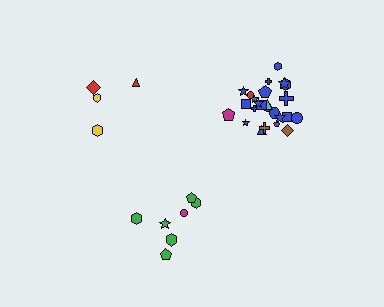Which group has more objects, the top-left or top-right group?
The top-right group.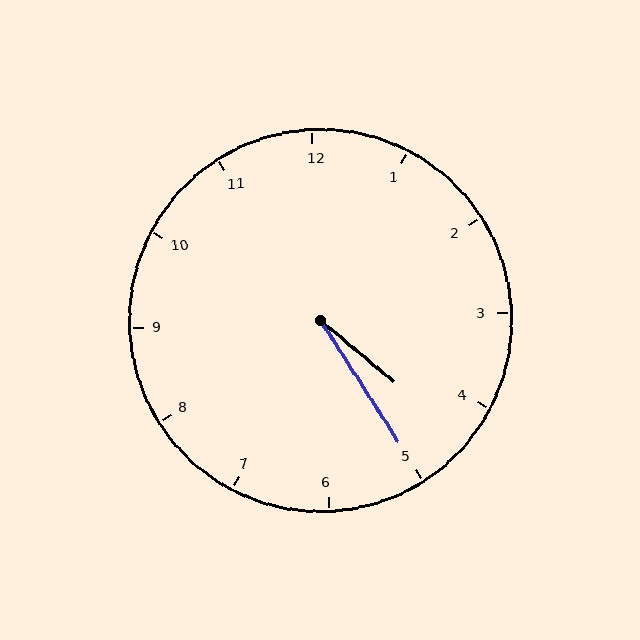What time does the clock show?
4:25.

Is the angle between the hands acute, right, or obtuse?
It is acute.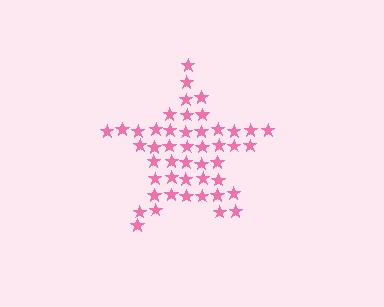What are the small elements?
The small elements are stars.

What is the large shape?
The large shape is a star.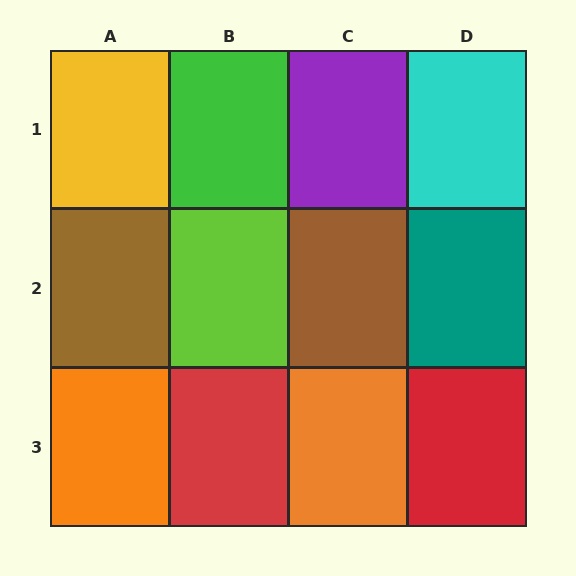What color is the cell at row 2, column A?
Brown.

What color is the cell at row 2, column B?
Lime.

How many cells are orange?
2 cells are orange.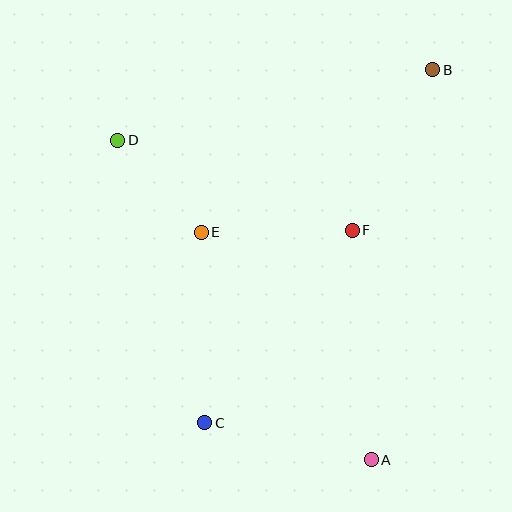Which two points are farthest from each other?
Points B and C are farthest from each other.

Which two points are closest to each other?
Points D and E are closest to each other.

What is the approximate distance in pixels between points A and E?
The distance between A and E is approximately 284 pixels.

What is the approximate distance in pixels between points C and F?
The distance between C and F is approximately 243 pixels.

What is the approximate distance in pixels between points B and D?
The distance between B and D is approximately 323 pixels.